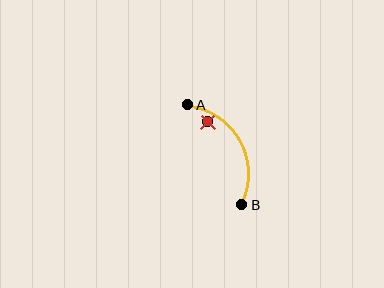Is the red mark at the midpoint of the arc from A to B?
No — the red mark does not lie on the arc at all. It sits slightly inside the curve.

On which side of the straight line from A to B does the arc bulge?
The arc bulges to the right of the straight line connecting A and B.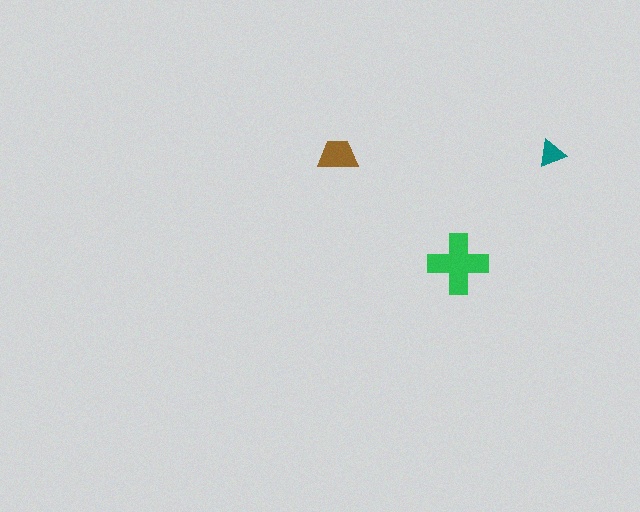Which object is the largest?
The green cross.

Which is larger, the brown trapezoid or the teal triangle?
The brown trapezoid.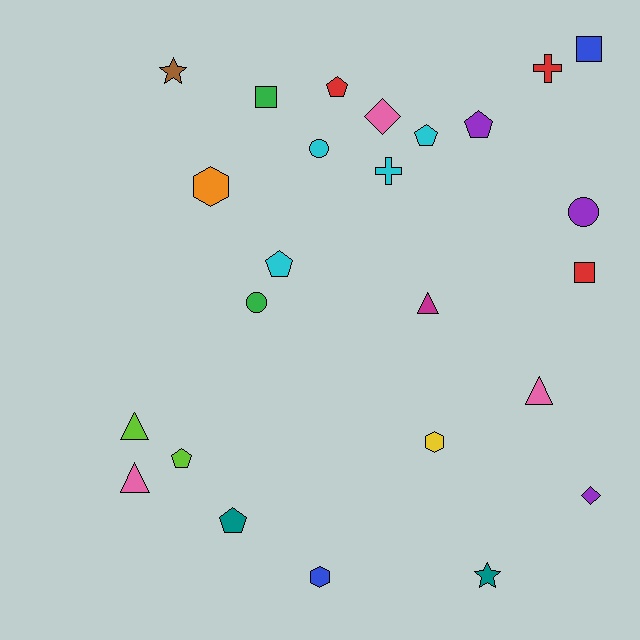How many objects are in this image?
There are 25 objects.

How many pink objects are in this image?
There are 3 pink objects.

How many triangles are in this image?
There are 4 triangles.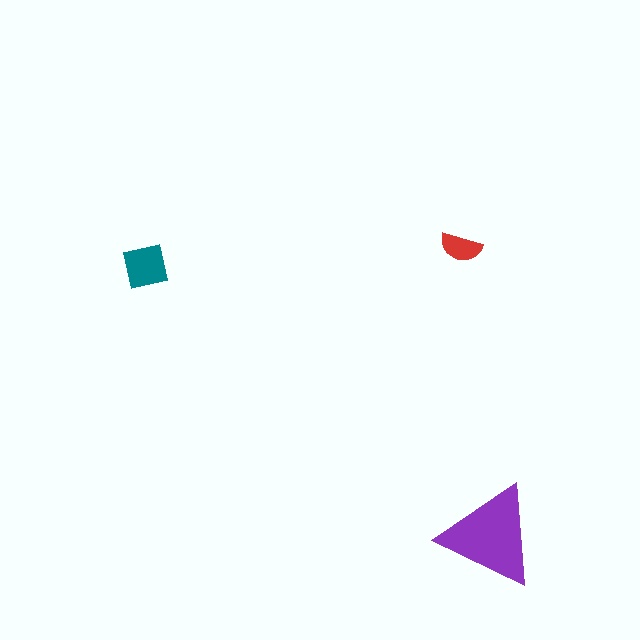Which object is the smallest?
The red semicircle.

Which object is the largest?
The purple triangle.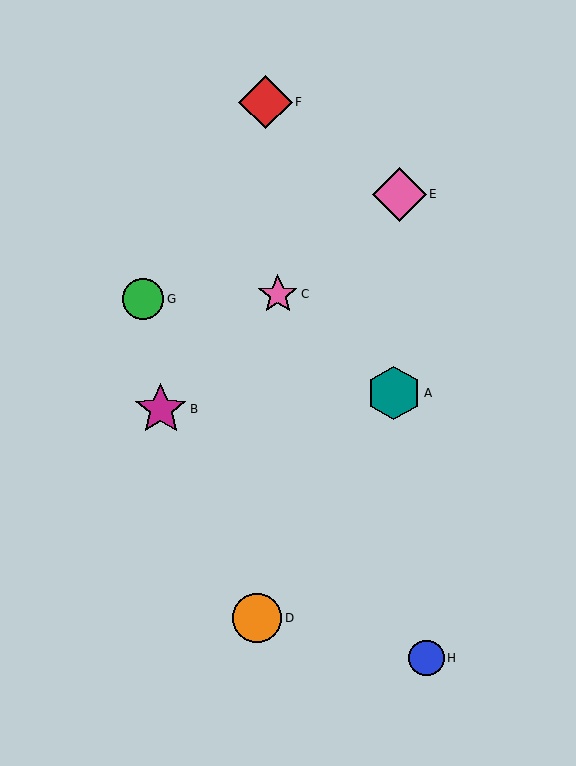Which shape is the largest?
The pink diamond (labeled E) is the largest.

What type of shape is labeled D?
Shape D is an orange circle.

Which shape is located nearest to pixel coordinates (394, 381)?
The teal hexagon (labeled A) at (394, 393) is nearest to that location.